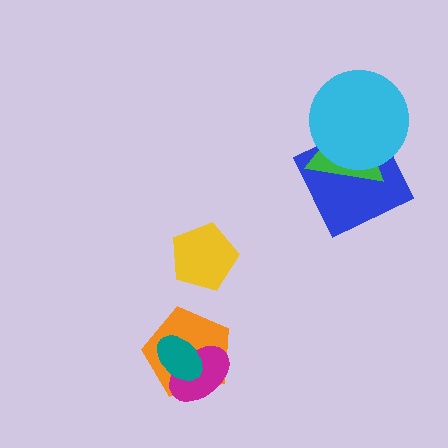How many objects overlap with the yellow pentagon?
0 objects overlap with the yellow pentagon.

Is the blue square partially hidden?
Yes, it is partially covered by another shape.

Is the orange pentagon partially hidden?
Yes, it is partially covered by another shape.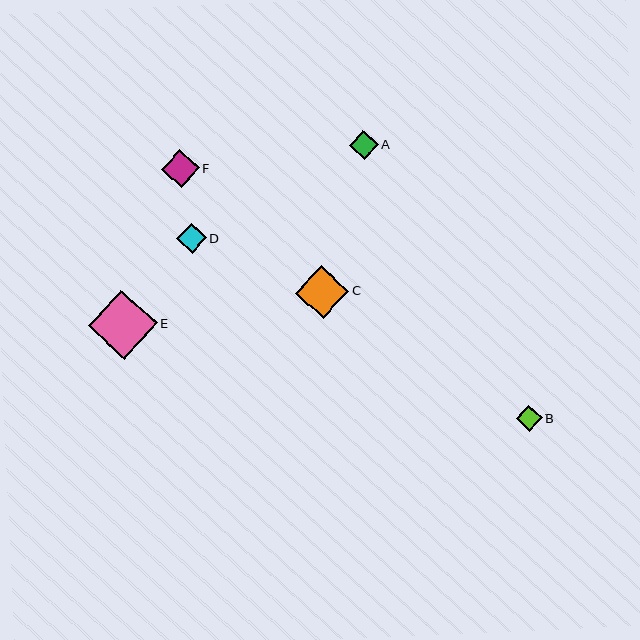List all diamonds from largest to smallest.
From largest to smallest: E, C, F, D, A, B.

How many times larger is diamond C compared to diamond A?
Diamond C is approximately 1.9 times the size of diamond A.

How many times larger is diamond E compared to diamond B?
Diamond E is approximately 2.7 times the size of diamond B.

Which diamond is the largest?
Diamond E is the largest with a size of approximately 69 pixels.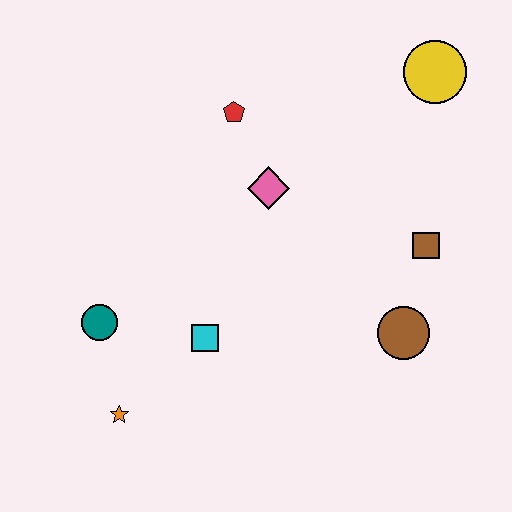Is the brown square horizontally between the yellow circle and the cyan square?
Yes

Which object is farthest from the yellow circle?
The orange star is farthest from the yellow circle.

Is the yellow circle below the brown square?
No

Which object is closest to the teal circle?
The orange star is closest to the teal circle.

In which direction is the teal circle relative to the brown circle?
The teal circle is to the left of the brown circle.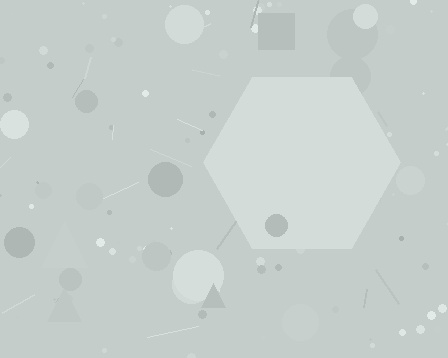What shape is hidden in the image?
A hexagon is hidden in the image.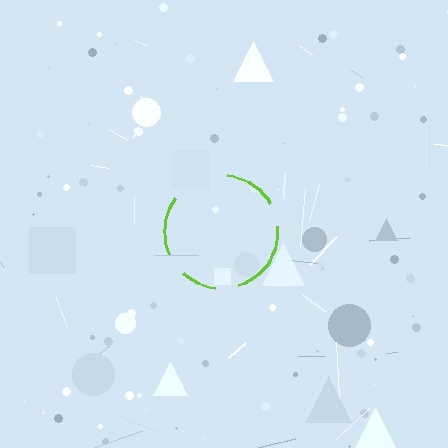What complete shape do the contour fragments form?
The contour fragments form a circle.